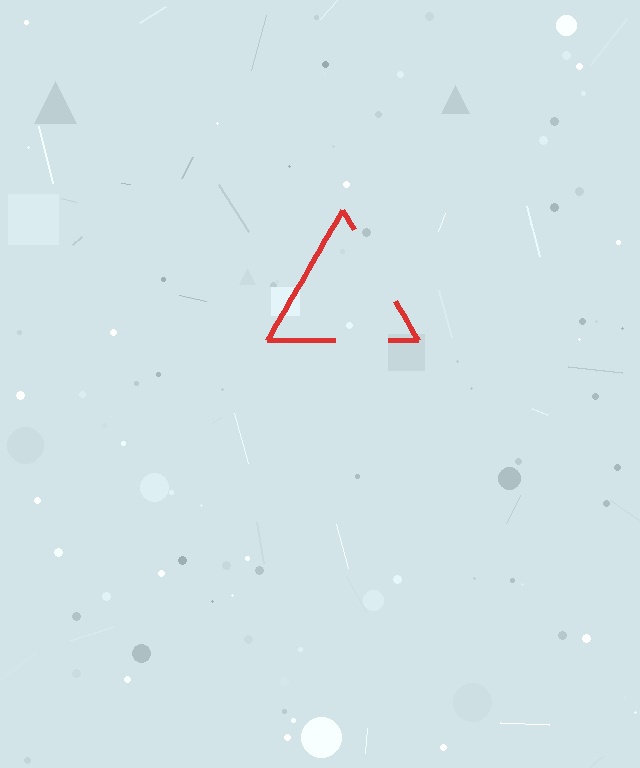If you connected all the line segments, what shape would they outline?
They would outline a triangle.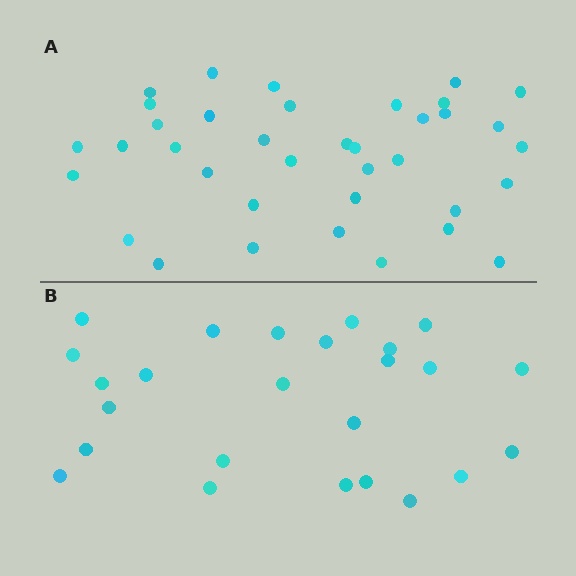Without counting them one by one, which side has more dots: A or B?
Region A (the top region) has more dots.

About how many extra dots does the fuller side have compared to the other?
Region A has roughly 12 or so more dots than region B.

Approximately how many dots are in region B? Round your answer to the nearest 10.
About 20 dots. (The exact count is 25, which rounds to 20.)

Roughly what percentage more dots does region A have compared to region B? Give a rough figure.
About 50% more.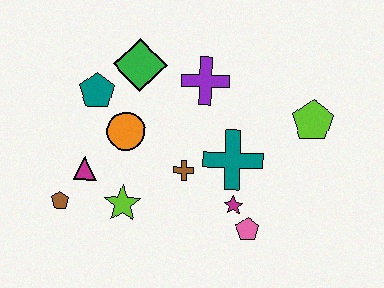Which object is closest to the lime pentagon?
The teal cross is closest to the lime pentagon.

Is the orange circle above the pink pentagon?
Yes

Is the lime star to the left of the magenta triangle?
No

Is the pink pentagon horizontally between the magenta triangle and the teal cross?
No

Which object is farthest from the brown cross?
The lime pentagon is farthest from the brown cross.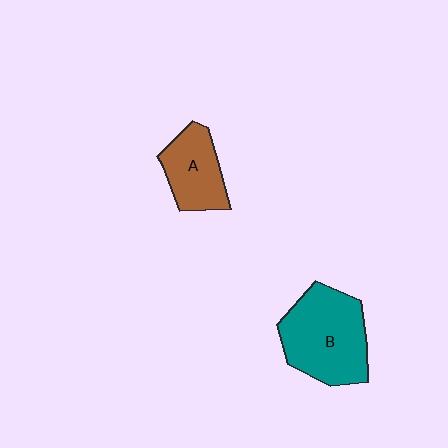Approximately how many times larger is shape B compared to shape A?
Approximately 1.6 times.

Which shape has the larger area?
Shape B (teal).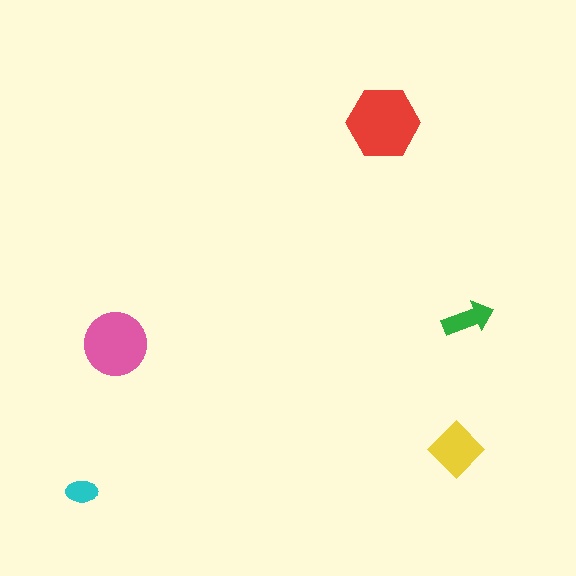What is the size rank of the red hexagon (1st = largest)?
1st.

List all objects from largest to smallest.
The red hexagon, the pink circle, the yellow diamond, the green arrow, the cyan ellipse.